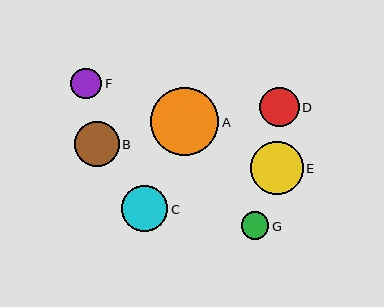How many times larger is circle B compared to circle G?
Circle B is approximately 1.6 times the size of circle G.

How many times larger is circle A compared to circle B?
Circle A is approximately 1.5 times the size of circle B.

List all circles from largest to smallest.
From largest to smallest: A, E, C, B, D, F, G.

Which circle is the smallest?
Circle G is the smallest with a size of approximately 28 pixels.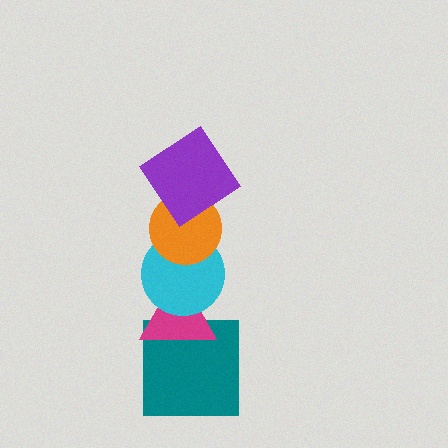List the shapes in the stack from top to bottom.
From top to bottom: the purple diamond, the orange circle, the cyan circle, the magenta triangle, the teal square.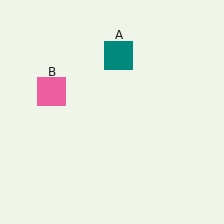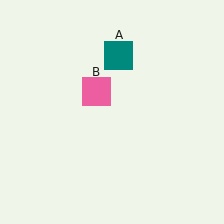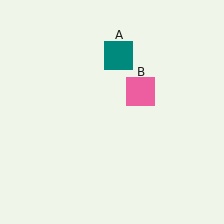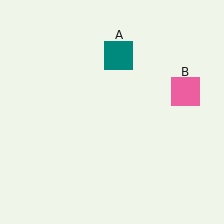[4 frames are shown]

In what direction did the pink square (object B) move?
The pink square (object B) moved right.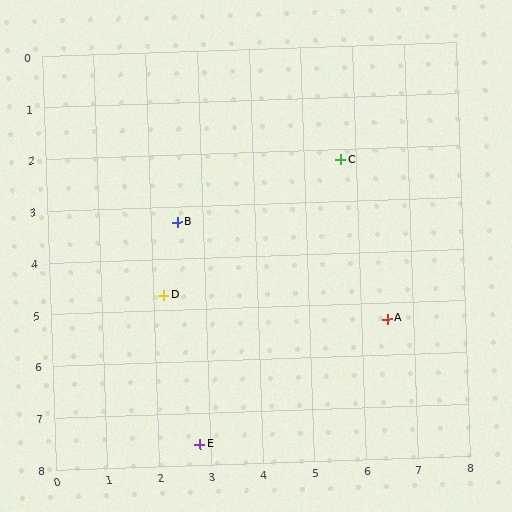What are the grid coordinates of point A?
Point A is at approximately (6.5, 5.3).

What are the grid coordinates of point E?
Point E is at approximately (2.8, 7.6).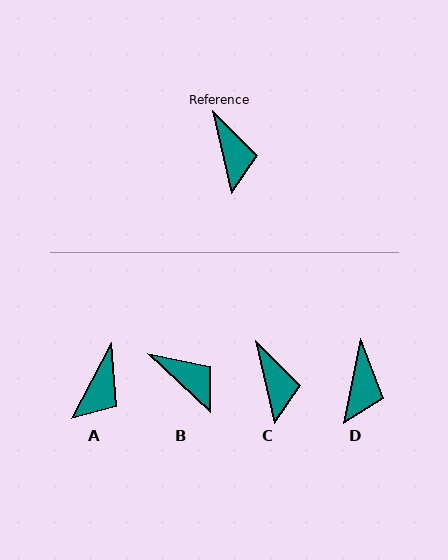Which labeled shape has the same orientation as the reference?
C.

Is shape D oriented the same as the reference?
No, it is off by about 24 degrees.